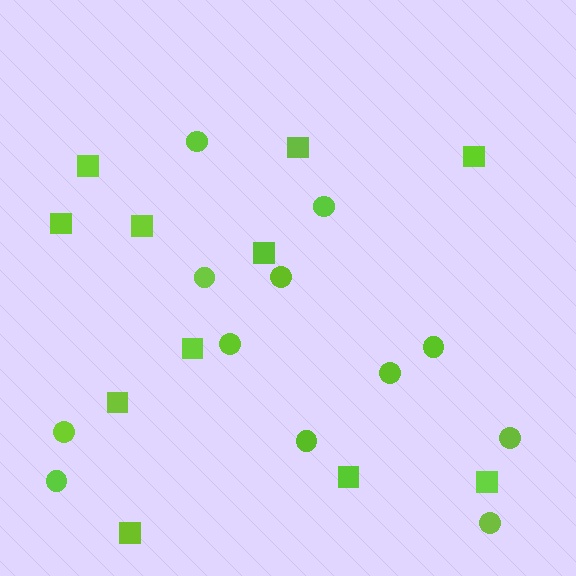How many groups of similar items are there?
There are 2 groups: one group of circles (12) and one group of squares (11).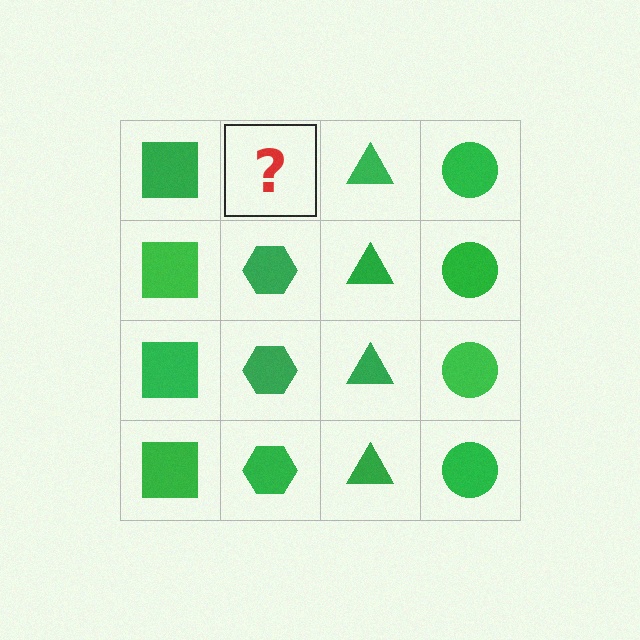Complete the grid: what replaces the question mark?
The question mark should be replaced with a green hexagon.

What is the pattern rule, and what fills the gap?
The rule is that each column has a consistent shape. The gap should be filled with a green hexagon.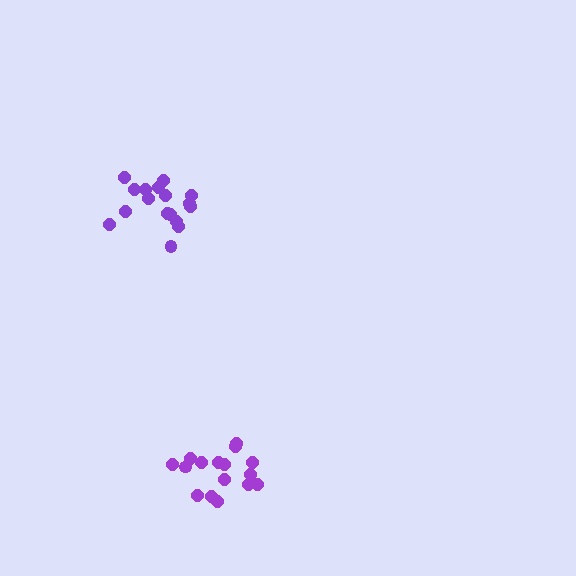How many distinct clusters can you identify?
There are 2 distinct clusters.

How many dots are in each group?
Group 1: 16 dots, Group 2: 17 dots (33 total).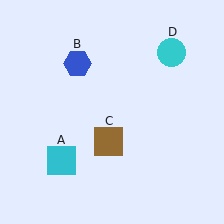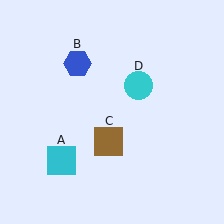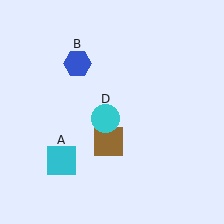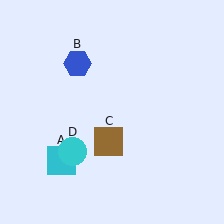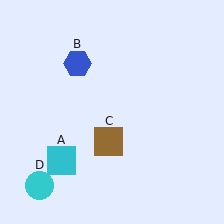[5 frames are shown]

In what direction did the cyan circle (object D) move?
The cyan circle (object D) moved down and to the left.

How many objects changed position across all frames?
1 object changed position: cyan circle (object D).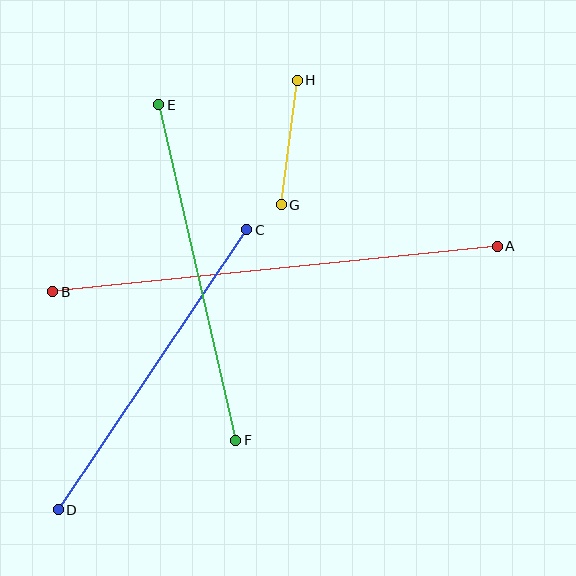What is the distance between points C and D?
The distance is approximately 338 pixels.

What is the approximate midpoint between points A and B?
The midpoint is at approximately (275, 269) pixels.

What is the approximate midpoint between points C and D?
The midpoint is at approximately (152, 370) pixels.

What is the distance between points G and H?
The distance is approximately 126 pixels.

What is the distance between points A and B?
The distance is approximately 447 pixels.